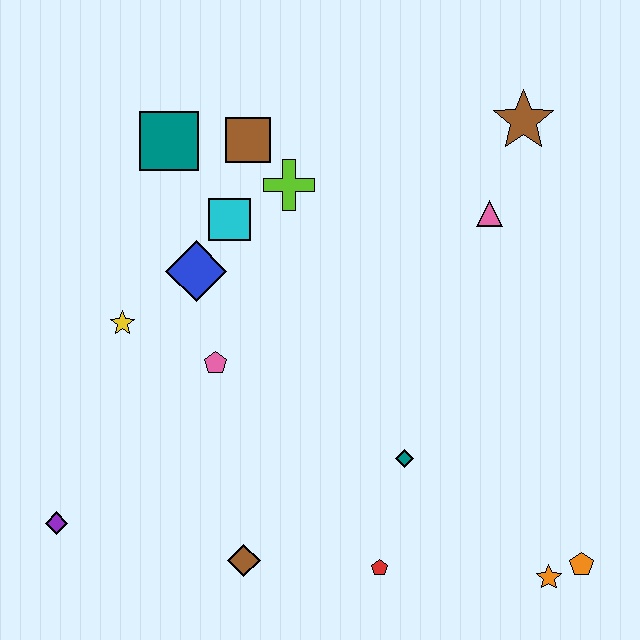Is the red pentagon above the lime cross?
No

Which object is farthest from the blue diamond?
The orange pentagon is farthest from the blue diamond.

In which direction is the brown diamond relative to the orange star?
The brown diamond is to the left of the orange star.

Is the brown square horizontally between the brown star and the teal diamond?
No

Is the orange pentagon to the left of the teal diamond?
No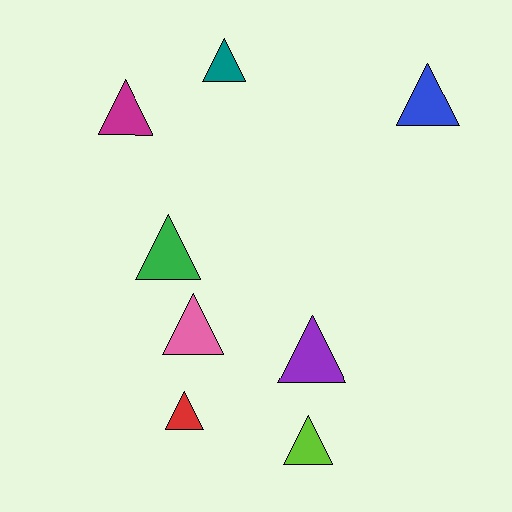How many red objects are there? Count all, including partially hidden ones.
There is 1 red object.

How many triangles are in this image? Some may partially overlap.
There are 8 triangles.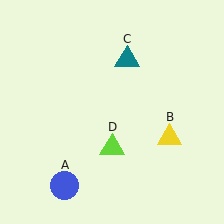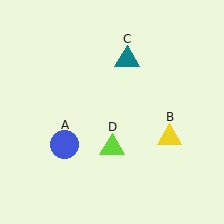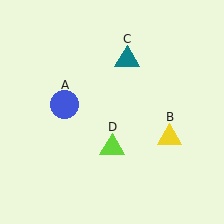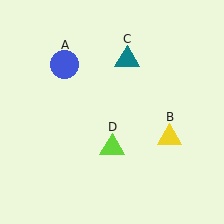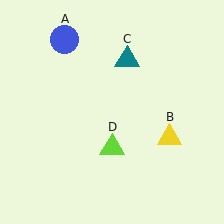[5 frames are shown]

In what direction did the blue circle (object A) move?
The blue circle (object A) moved up.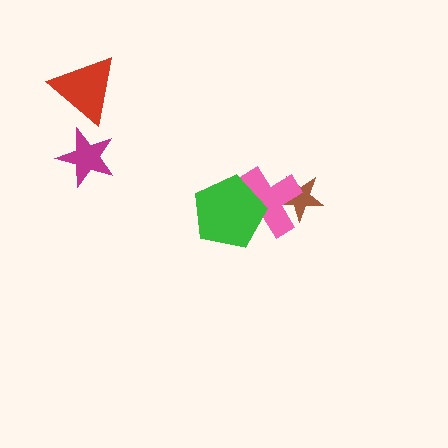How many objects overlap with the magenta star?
0 objects overlap with the magenta star.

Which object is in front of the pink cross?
The green pentagon is in front of the pink cross.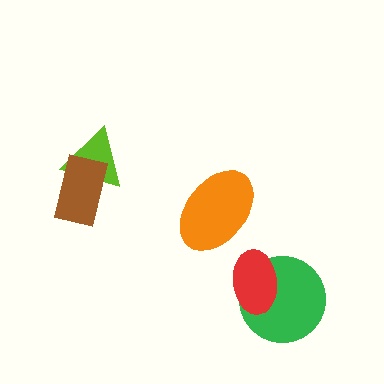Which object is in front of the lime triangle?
The brown rectangle is in front of the lime triangle.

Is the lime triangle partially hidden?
Yes, it is partially covered by another shape.